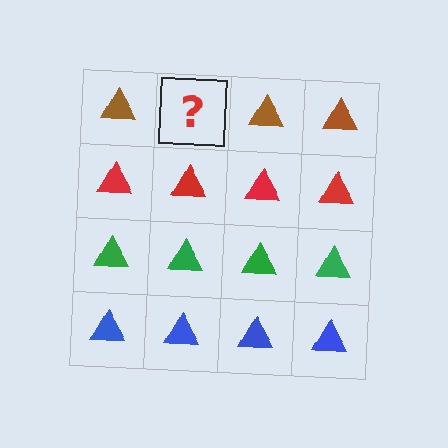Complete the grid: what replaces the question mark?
The question mark should be replaced with a brown triangle.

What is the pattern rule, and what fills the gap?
The rule is that each row has a consistent color. The gap should be filled with a brown triangle.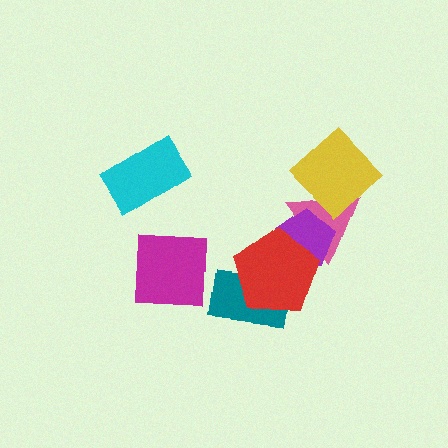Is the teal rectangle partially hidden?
Yes, it is partially covered by another shape.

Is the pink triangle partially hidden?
Yes, it is partially covered by another shape.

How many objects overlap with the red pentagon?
3 objects overlap with the red pentagon.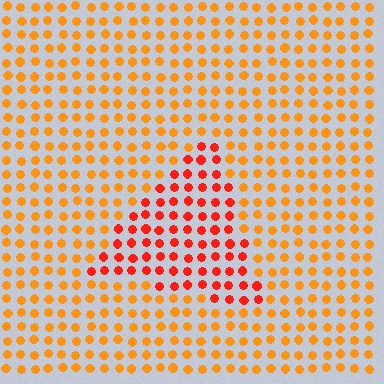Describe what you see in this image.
The image is filled with small orange elements in a uniform arrangement. A triangle-shaped region is visible where the elements are tinted to a slightly different hue, forming a subtle color boundary.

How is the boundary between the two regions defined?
The boundary is defined purely by a slight shift in hue (about 31 degrees). Spacing, size, and orientation are identical on both sides.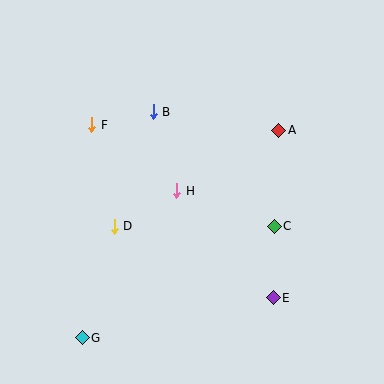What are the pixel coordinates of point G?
Point G is at (82, 338).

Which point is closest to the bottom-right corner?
Point E is closest to the bottom-right corner.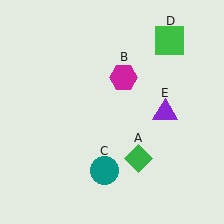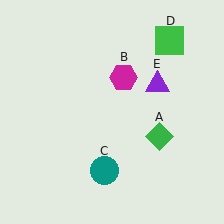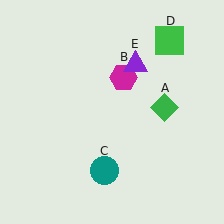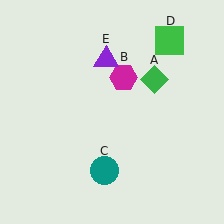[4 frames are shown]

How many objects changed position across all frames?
2 objects changed position: green diamond (object A), purple triangle (object E).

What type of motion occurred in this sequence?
The green diamond (object A), purple triangle (object E) rotated counterclockwise around the center of the scene.